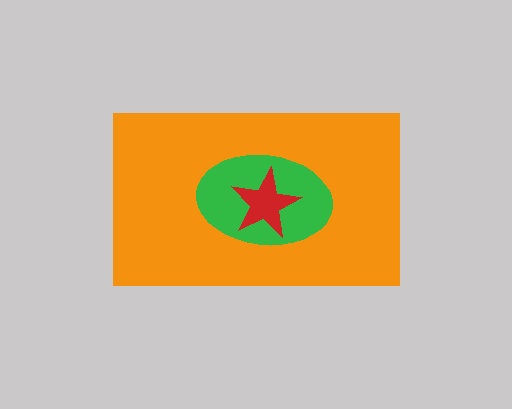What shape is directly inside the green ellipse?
The red star.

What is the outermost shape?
The orange rectangle.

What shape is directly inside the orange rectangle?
The green ellipse.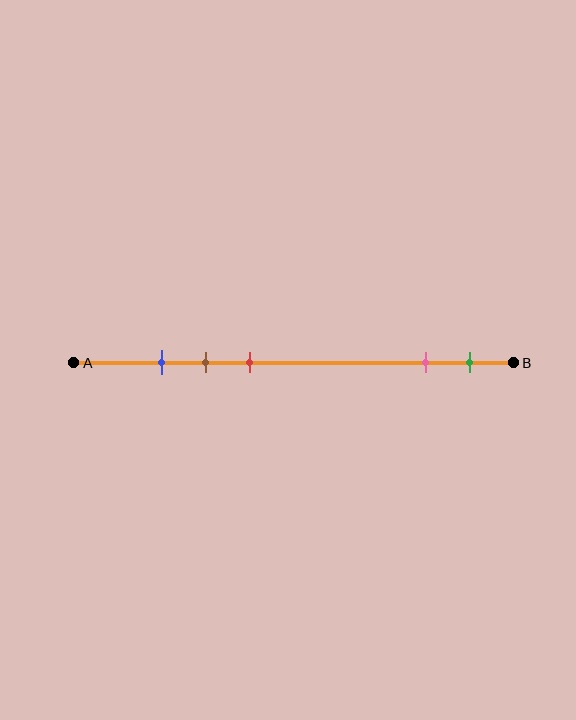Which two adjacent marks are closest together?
The blue and brown marks are the closest adjacent pair.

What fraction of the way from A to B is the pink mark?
The pink mark is approximately 80% (0.8) of the way from A to B.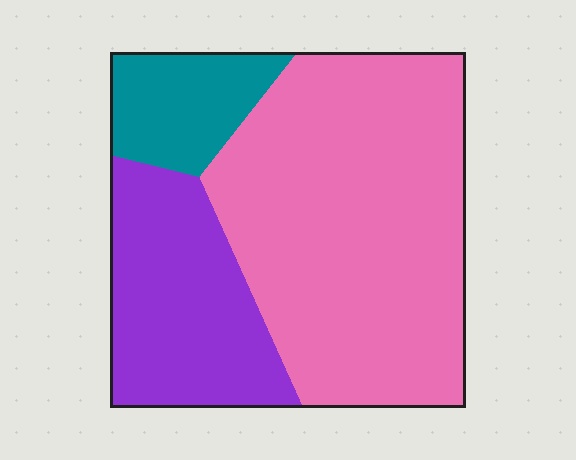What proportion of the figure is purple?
Purple takes up about one quarter (1/4) of the figure.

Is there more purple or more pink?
Pink.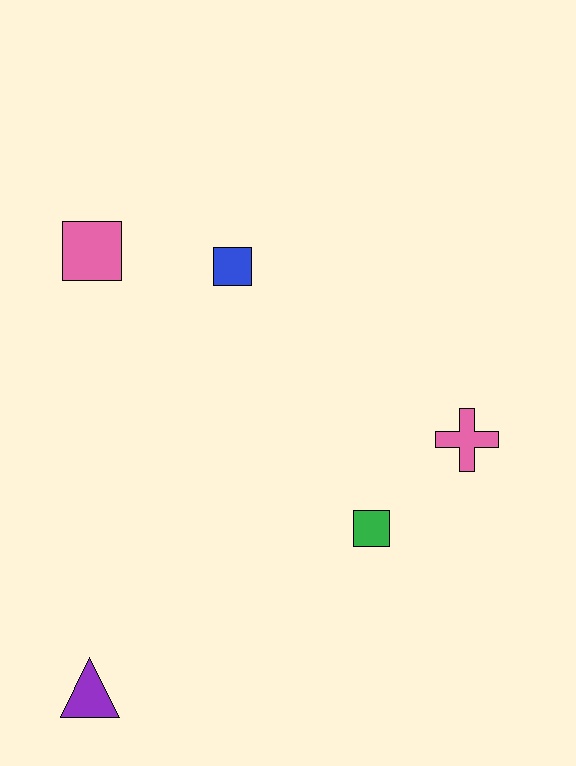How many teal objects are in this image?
There are no teal objects.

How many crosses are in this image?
There is 1 cross.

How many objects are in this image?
There are 5 objects.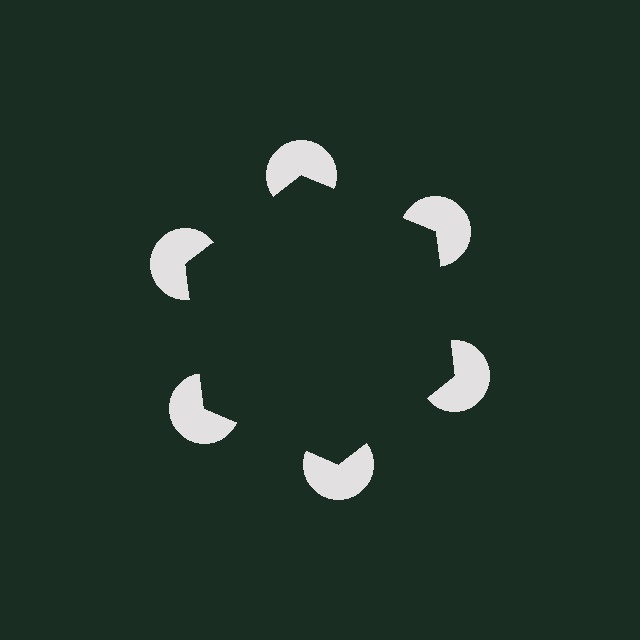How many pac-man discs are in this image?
There are 6 — one at each vertex of the illusory hexagon.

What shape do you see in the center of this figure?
An illusory hexagon — its edges are inferred from the aligned wedge cuts in the pac-man discs, not physically drawn.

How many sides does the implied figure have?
6 sides.